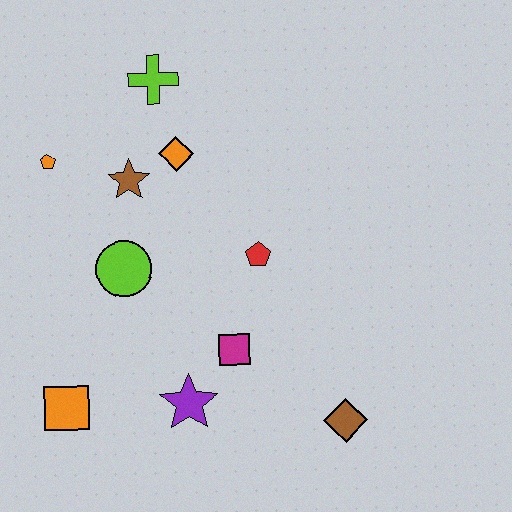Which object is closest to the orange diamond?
The brown star is closest to the orange diamond.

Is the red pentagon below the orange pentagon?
Yes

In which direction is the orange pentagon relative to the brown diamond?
The orange pentagon is to the left of the brown diamond.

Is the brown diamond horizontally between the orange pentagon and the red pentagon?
No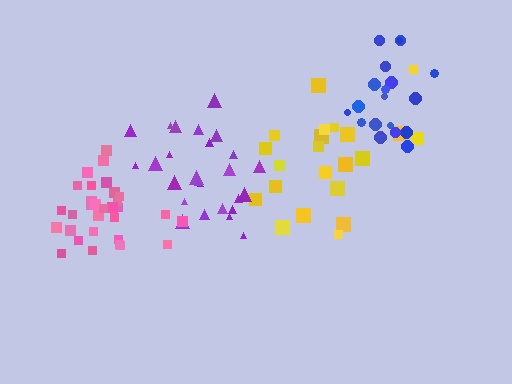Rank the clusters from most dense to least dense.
pink, purple, blue, yellow.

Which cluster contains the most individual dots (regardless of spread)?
Pink (31).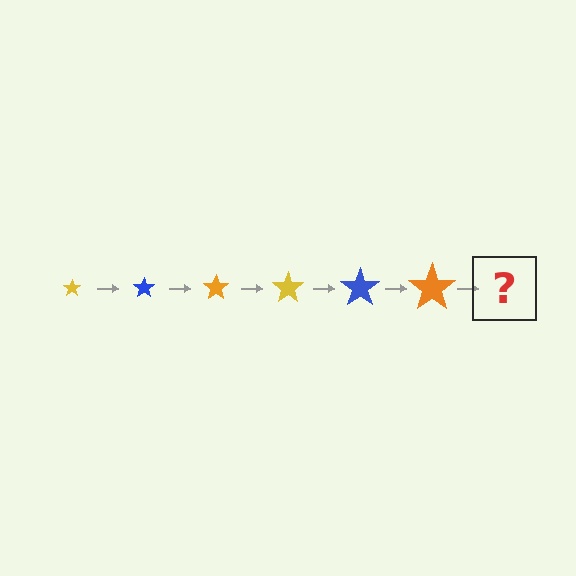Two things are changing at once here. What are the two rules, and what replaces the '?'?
The two rules are that the star grows larger each step and the color cycles through yellow, blue, and orange. The '?' should be a yellow star, larger than the previous one.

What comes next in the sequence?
The next element should be a yellow star, larger than the previous one.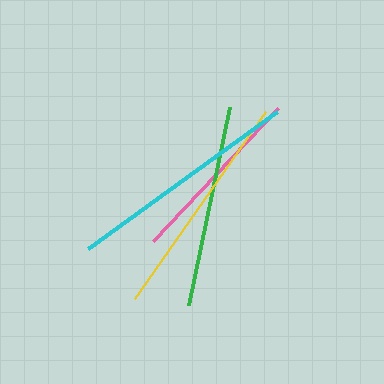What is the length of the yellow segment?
The yellow segment is approximately 228 pixels long.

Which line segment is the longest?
The cyan line is the longest at approximately 234 pixels.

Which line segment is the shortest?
The pink line is the shortest at approximately 183 pixels.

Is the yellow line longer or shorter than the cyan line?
The cyan line is longer than the yellow line.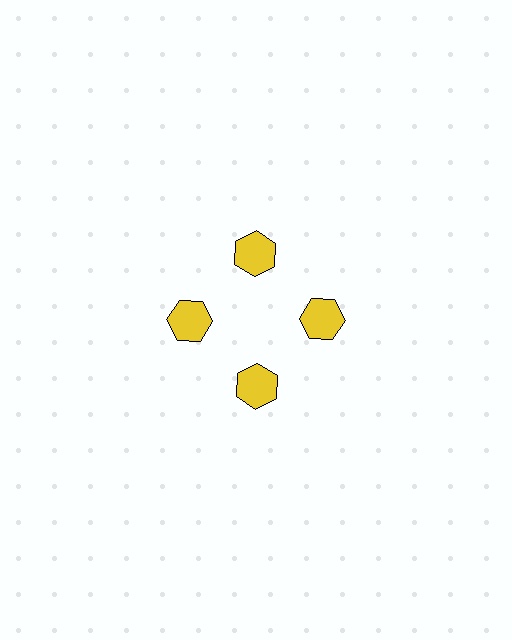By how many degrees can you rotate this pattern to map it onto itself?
The pattern maps onto itself every 90 degrees of rotation.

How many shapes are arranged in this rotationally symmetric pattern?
There are 4 shapes, arranged in 4 groups of 1.